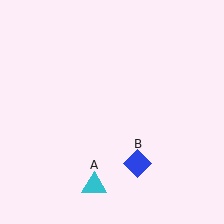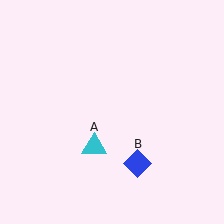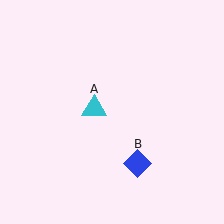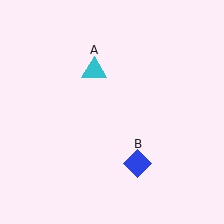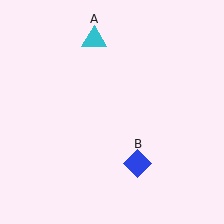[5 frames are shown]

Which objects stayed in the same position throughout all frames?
Blue diamond (object B) remained stationary.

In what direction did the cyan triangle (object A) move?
The cyan triangle (object A) moved up.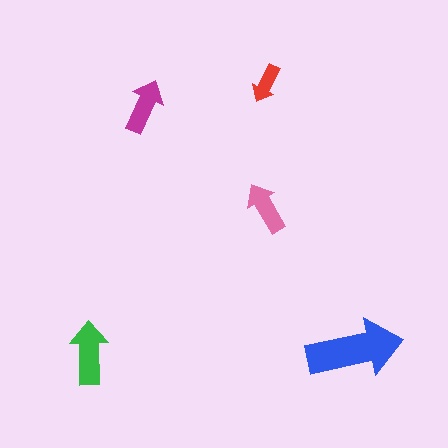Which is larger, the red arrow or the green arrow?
The green one.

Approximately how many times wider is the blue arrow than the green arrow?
About 1.5 times wider.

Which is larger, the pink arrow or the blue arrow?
The blue one.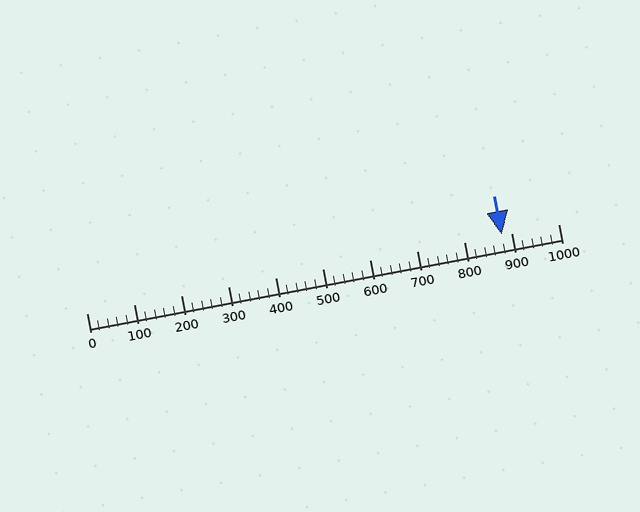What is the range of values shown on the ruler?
The ruler shows values from 0 to 1000.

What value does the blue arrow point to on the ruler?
The blue arrow points to approximately 880.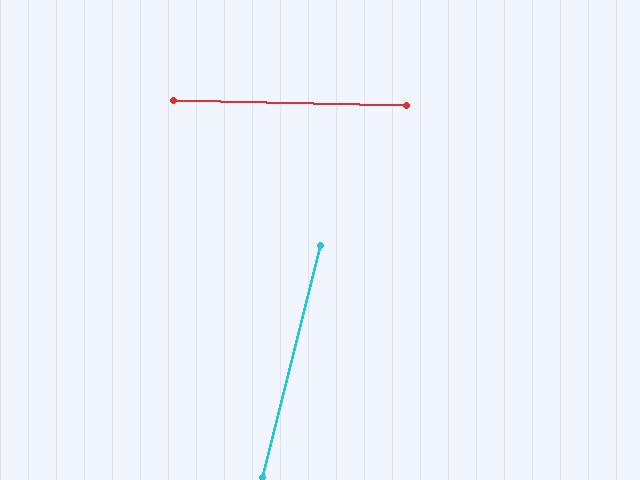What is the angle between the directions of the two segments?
Approximately 77 degrees.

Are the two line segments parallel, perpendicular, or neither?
Neither parallel nor perpendicular — they differ by about 77°.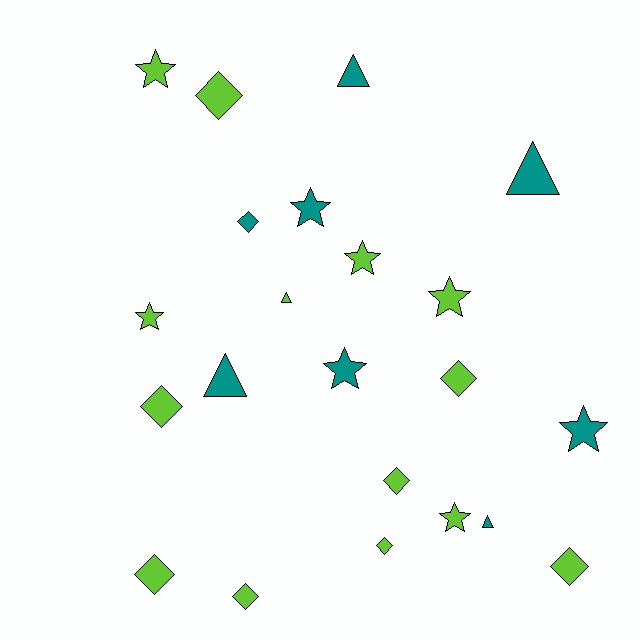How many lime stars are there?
There are 5 lime stars.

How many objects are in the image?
There are 22 objects.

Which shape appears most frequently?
Diamond, with 9 objects.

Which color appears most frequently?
Lime, with 14 objects.